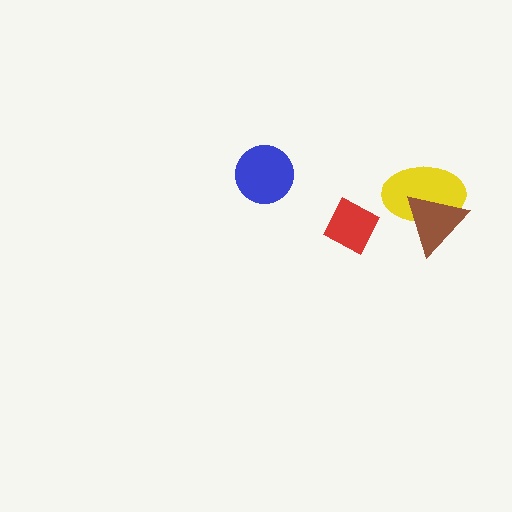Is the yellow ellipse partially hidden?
Yes, it is partially covered by another shape.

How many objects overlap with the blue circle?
0 objects overlap with the blue circle.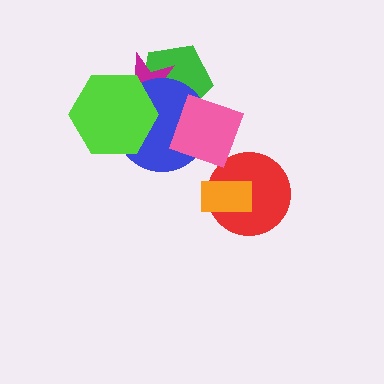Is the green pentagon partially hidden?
Yes, it is partially covered by another shape.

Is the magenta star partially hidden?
Yes, it is partially covered by another shape.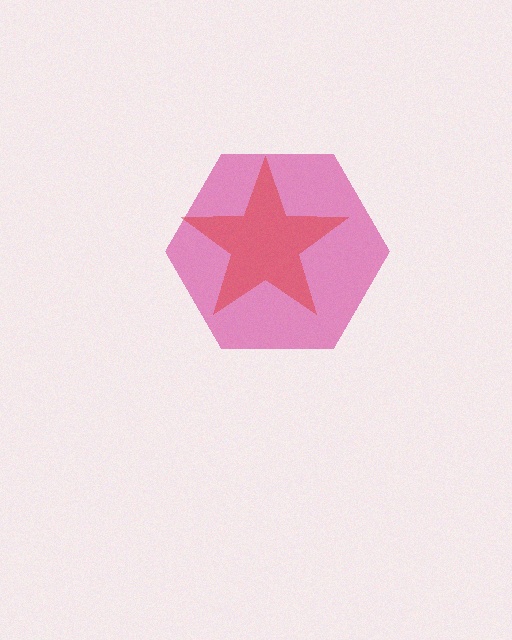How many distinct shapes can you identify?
There are 2 distinct shapes: a magenta hexagon, a red star.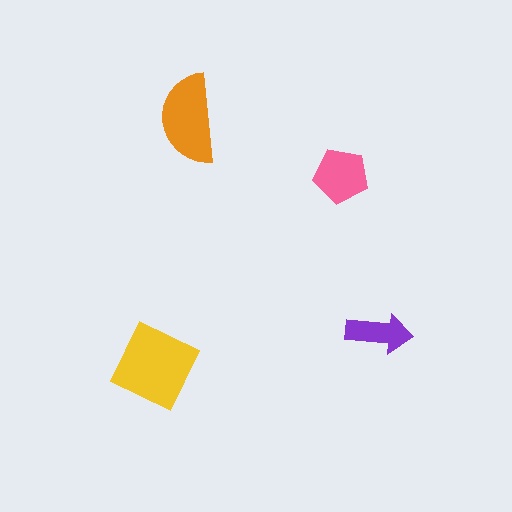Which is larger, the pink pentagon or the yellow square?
The yellow square.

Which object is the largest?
The yellow square.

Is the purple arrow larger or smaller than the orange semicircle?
Smaller.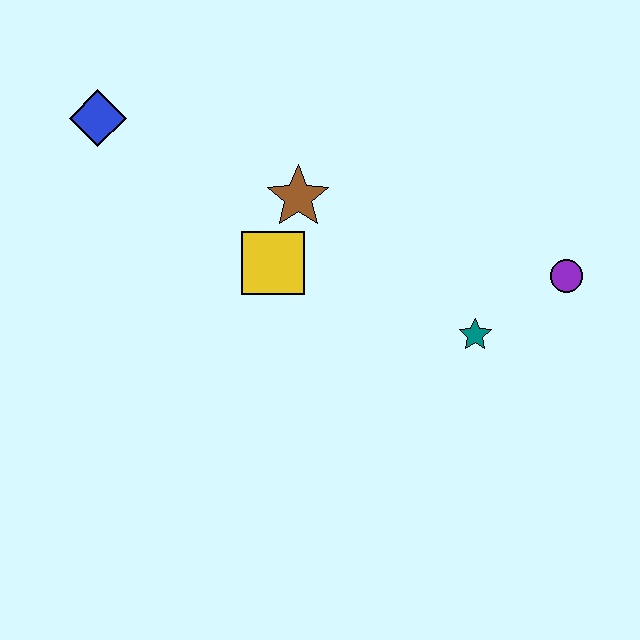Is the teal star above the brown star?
No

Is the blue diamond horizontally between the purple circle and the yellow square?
No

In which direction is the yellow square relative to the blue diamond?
The yellow square is to the right of the blue diamond.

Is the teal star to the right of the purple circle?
No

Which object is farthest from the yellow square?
The purple circle is farthest from the yellow square.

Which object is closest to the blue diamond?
The brown star is closest to the blue diamond.